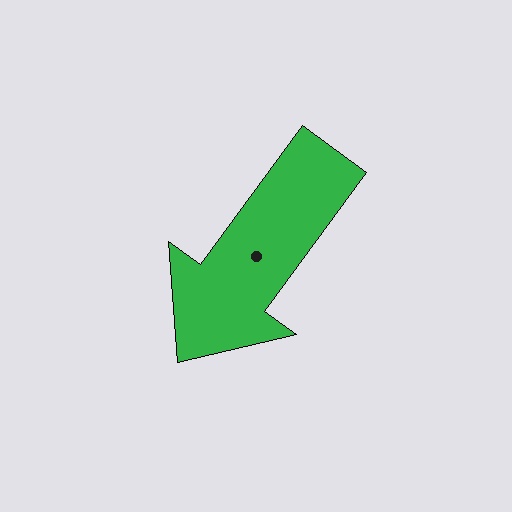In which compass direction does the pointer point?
Southwest.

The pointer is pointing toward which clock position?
Roughly 7 o'clock.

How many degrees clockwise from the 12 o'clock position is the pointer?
Approximately 216 degrees.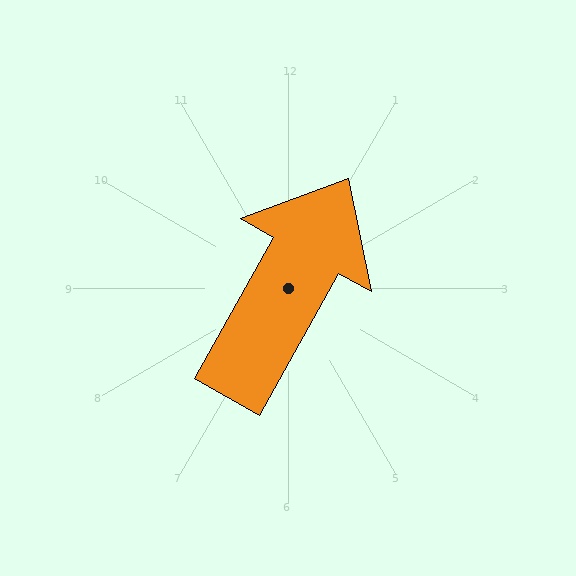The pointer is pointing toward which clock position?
Roughly 1 o'clock.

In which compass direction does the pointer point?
Northeast.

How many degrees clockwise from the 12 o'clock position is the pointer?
Approximately 29 degrees.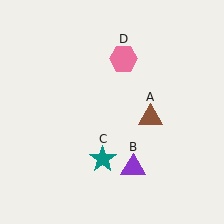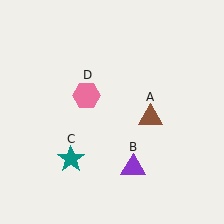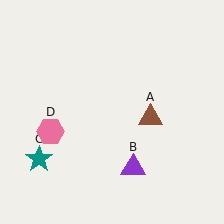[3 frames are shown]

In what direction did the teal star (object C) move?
The teal star (object C) moved left.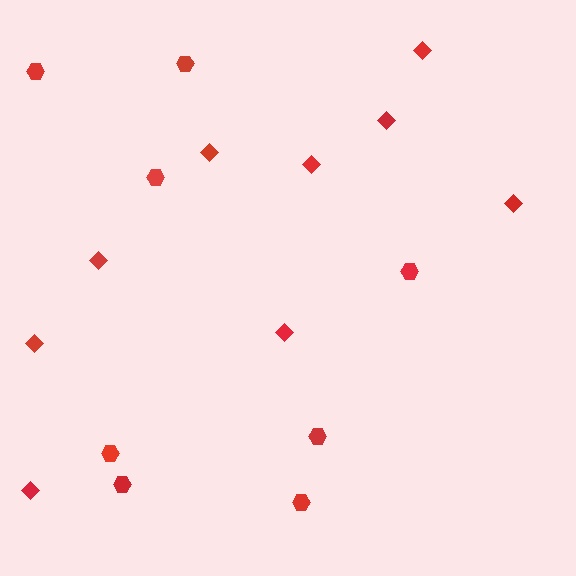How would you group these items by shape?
There are 2 groups: one group of diamonds (9) and one group of hexagons (8).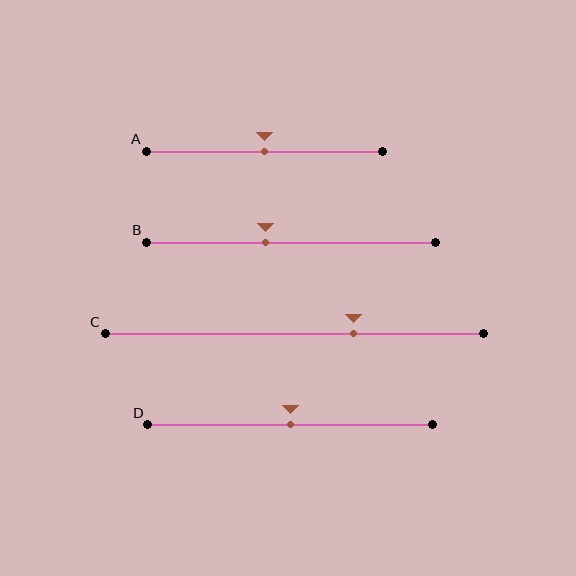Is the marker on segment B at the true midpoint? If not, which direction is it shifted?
No, the marker on segment B is shifted to the left by about 9% of the segment length.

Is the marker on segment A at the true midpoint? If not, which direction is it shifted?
Yes, the marker on segment A is at the true midpoint.